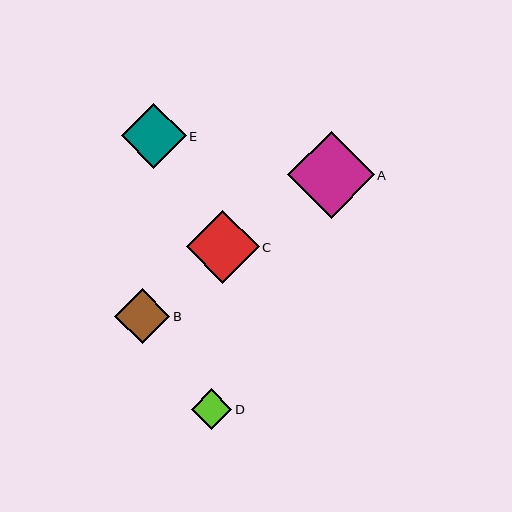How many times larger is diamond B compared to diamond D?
Diamond B is approximately 1.4 times the size of diamond D.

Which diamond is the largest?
Diamond A is the largest with a size of approximately 86 pixels.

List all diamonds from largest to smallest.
From largest to smallest: A, C, E, B, D.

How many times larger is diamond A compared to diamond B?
Diamond A is approximately 1.6 times the size of diamond B.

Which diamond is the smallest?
Diamond D is the smallest with a size of approximately 40 pixels.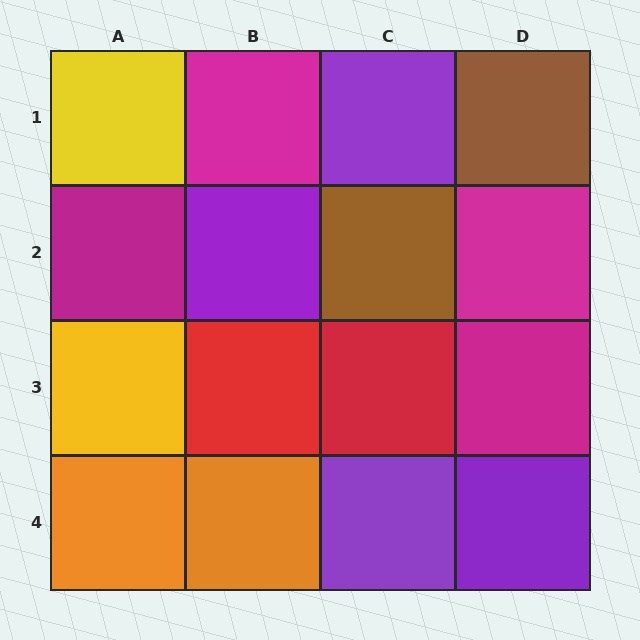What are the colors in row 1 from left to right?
Yellow, magenta, purple, brown.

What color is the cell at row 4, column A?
Orange.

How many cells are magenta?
4 cells are magenta.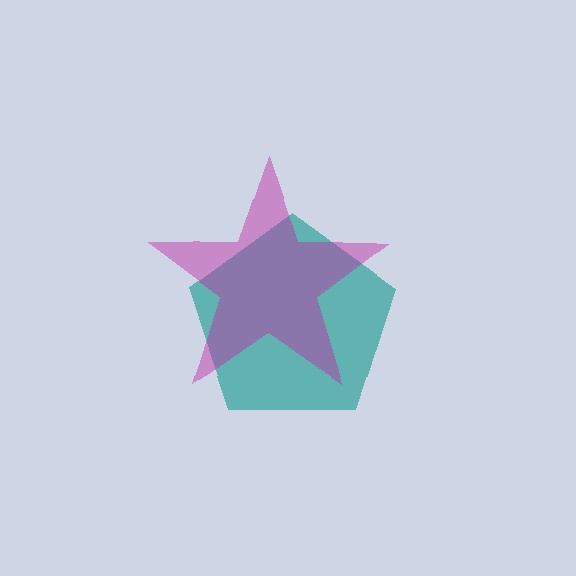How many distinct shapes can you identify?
There are 2 distinct shapes: a teal pentagon, a magenta star.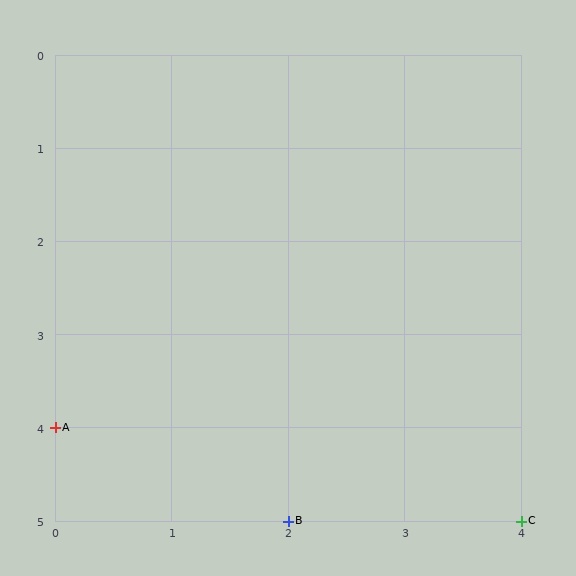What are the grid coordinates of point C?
Point C is at grid coordinates (4, 5).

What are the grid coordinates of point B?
Point B is at grid coordinates (2, 5).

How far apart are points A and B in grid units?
Points A and B are 2 columns and 1 row apart (about 2.2 grid units diagonally).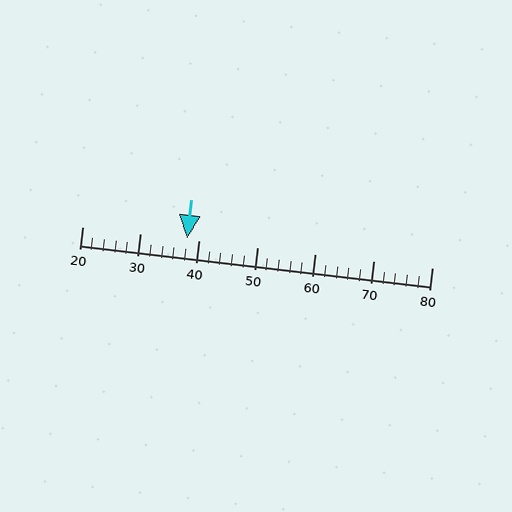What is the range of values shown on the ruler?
The ruler shows values from 20 to 80.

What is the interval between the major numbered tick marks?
The major tick marks are spaced 10 units apart.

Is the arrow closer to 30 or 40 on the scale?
The arrow is closer to 40.